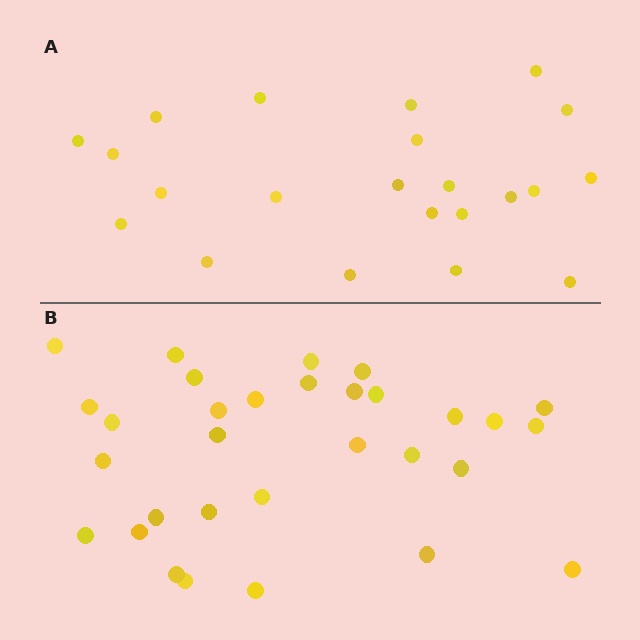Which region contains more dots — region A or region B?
Region B (the bottom region) has more dots.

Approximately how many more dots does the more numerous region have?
Region B has roughly 8 or so more dots than region A.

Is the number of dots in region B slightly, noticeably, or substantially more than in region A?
Region B has noticeably more, but not dramatically so. The ratio is roughly 1.4 to 1.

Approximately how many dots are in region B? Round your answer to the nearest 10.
About 30 dots. (The exact count is 31, which rounds to 30.)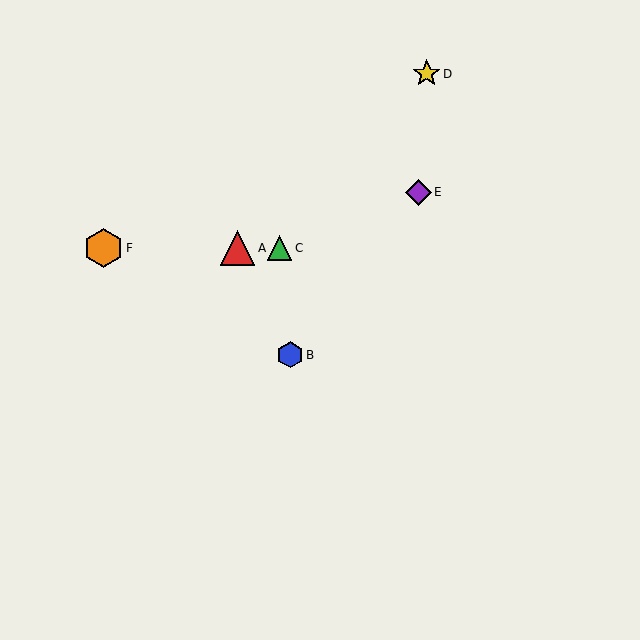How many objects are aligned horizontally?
3 objects (A, C, F) are aligned horizontally.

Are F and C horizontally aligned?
Yes, both are at y≈248.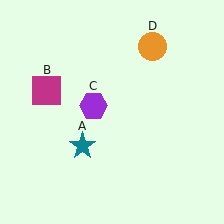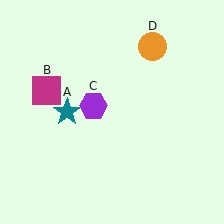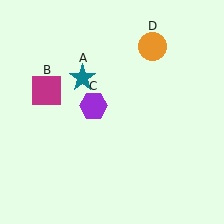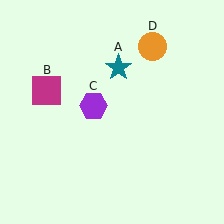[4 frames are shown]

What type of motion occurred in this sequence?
The teal star (object A) rotated clockwise around the center of the scene.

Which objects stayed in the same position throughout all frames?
Magenta square (object B) and purple hexagon (object C) and orange circle (object D) remained stationary.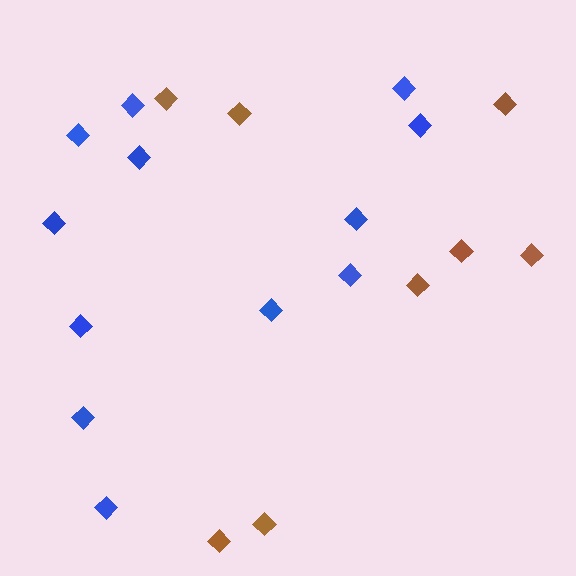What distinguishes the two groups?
There are 2 groups: one group of brown diamonds (8) and one group of blue diamonds (12).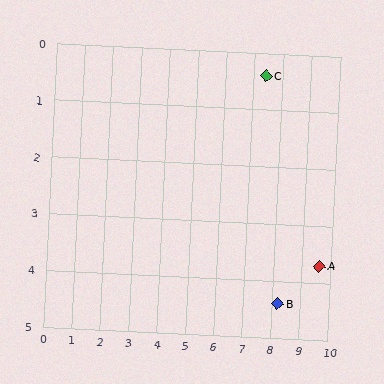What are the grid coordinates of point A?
Point A is at approximately (9.6, 3.7).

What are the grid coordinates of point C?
Point C is at approximately (7.4, 0.4).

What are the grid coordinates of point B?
Point B is at approximately (8.2, 4.4).